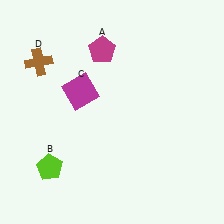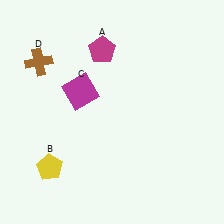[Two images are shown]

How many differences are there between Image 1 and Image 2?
There is 1 difference between the two images.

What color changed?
The pentagon (B) changed from lime in Image 1 to yellow in Image 2.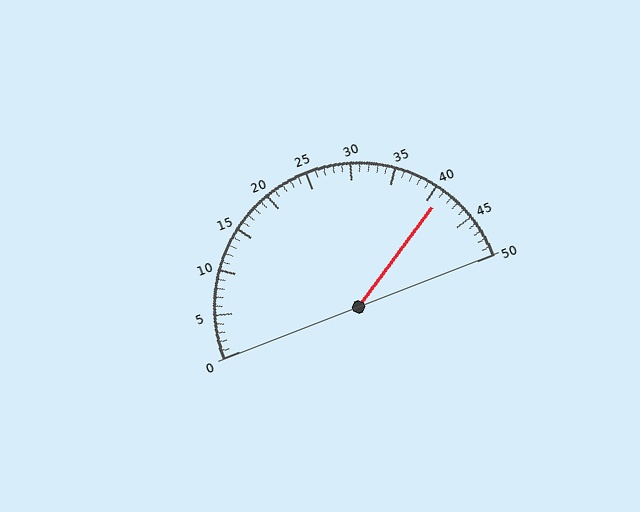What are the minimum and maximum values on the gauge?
The gauge ranges from 0 to 50.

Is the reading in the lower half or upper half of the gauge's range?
The reading is in the upper half of the range (0 to 50).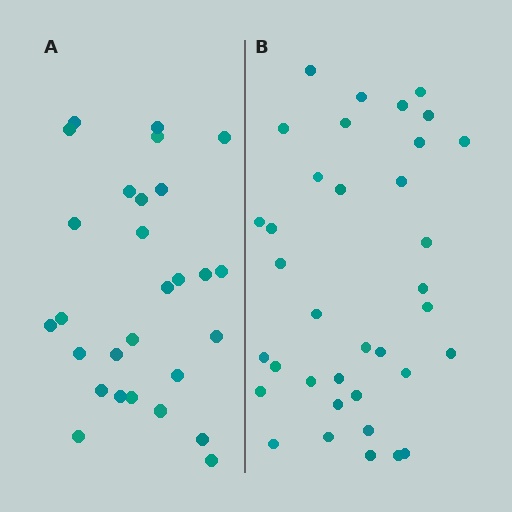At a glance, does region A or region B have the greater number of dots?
Region B (the right region) has more dots.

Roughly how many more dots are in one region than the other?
Region B has roughly 8 or so more dots than region A.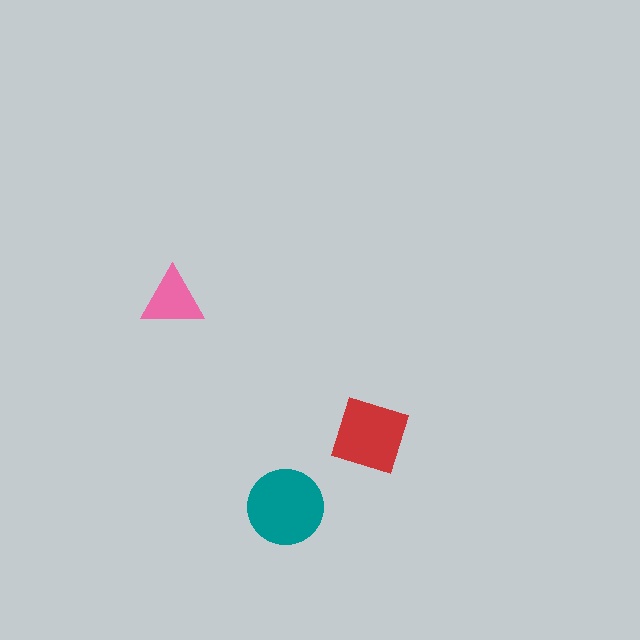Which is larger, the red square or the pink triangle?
The red square.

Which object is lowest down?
The teal circle is bottommost.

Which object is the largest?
The teal circle.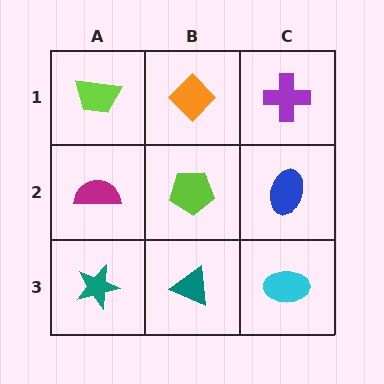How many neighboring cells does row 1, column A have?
2.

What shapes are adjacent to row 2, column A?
A lime trapezoid (row 1, column A), a teal star (row 3, column A), a lime pentagon (row 2, column B).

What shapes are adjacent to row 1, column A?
A magenta semicircle (row 2, column A), an orange diamond (row 1, column B).